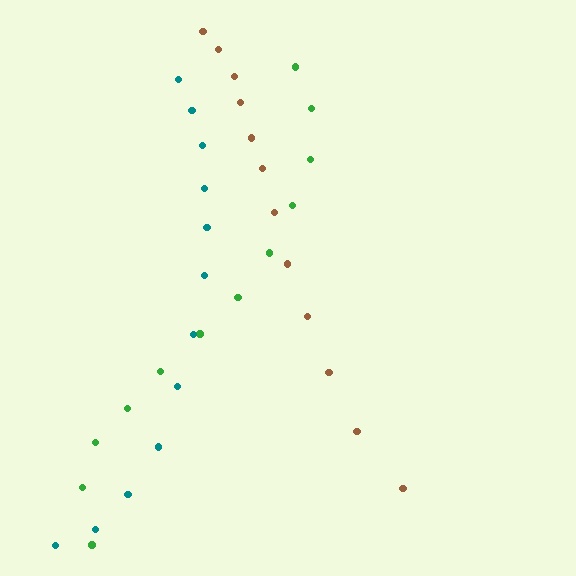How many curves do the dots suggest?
There are 3 distinct paths.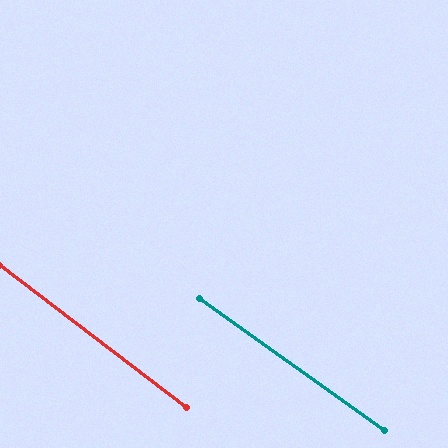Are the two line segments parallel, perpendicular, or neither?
Parallel — their directions differ by only 1.6°.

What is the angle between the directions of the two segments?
Approximately 2 degrees.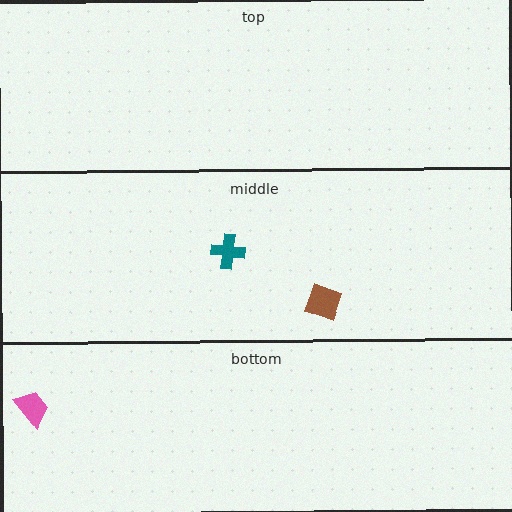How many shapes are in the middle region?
2.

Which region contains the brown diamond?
The middle region.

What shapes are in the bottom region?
The pink trapezoid.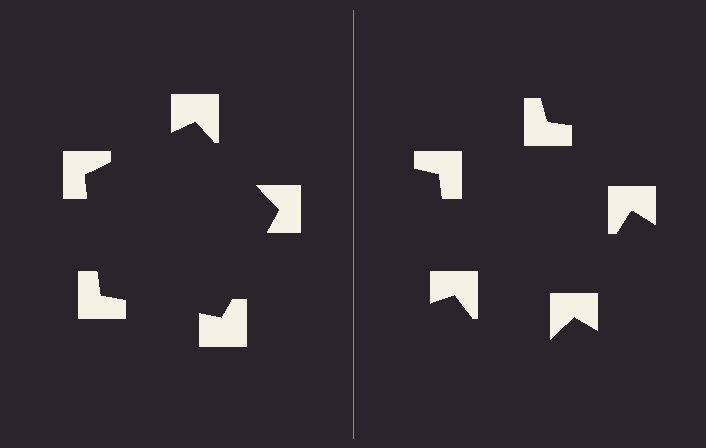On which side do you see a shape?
An illusory pentagon appears on the left side. On the right side the wedge cuts are rotated, so no coherent shape forms.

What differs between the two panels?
The notched squares are positioned identically on both sides; only the wedge orientations differ. On the left they align to a pentagon; on the right they are misaligned.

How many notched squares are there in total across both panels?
10 — 5 on each side.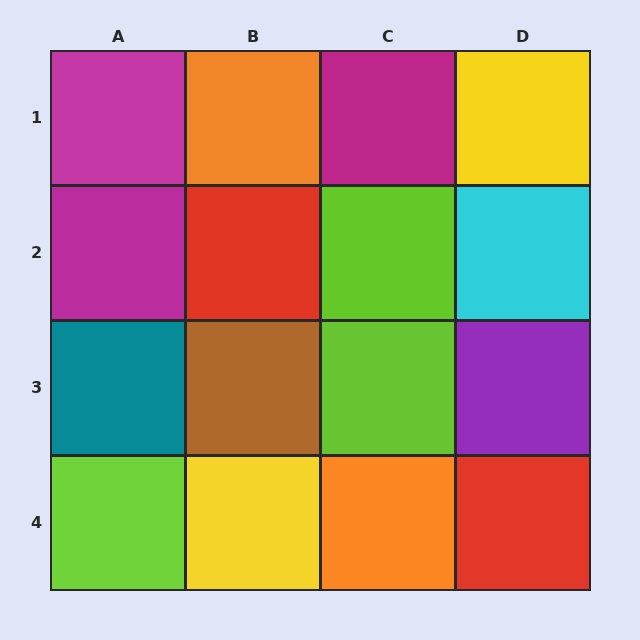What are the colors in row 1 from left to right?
Magenta, orange, magenta, yellow.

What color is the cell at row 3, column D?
Purple.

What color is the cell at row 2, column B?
Red.